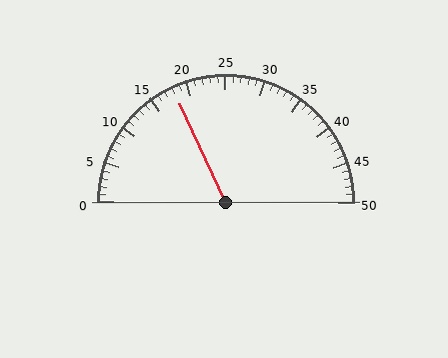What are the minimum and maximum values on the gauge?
The gauge ranges from 0 to 50.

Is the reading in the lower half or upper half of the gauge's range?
The reading is in the lower half of the range (0 to 50).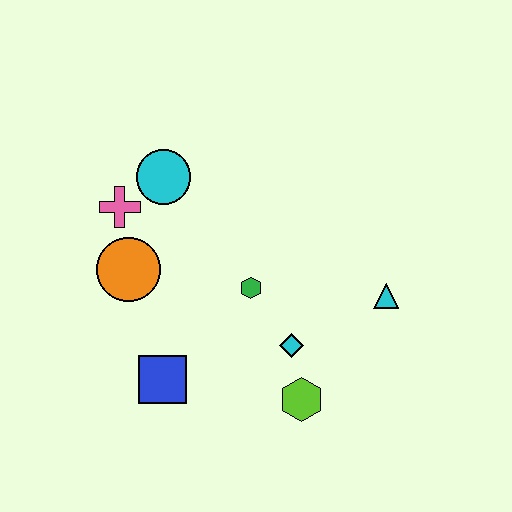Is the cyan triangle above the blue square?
Yes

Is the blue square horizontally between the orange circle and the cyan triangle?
Yes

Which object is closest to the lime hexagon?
The cyan diamond is closest to the lime hexagon.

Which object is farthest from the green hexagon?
The pink cross is farthest from the green hexagon.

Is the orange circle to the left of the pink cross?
No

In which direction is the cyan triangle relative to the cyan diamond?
The cyan triangle is to the right of the cyan diamond.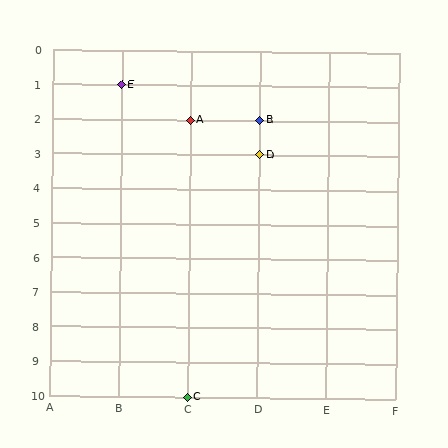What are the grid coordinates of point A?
Point A is at grid coordinates (C, 2).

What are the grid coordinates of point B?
Point B is at grid coordinates (D, 2).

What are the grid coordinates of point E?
Point E is at grid coordinates (B, 1).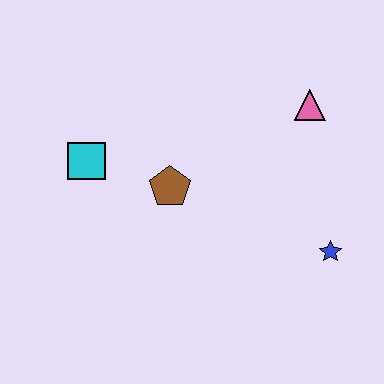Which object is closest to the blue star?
The pink triangle is closest to the blue star.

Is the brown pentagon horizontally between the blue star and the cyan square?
Yes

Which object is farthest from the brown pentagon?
The blue star is farthest from the brown pentagon.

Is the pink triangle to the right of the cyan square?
Yes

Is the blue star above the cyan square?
No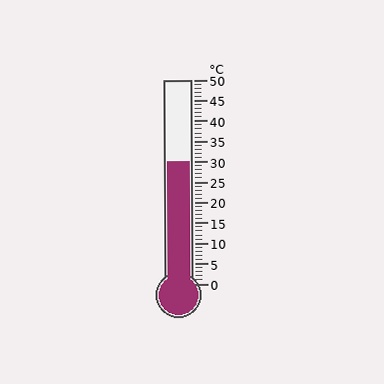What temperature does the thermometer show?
The thermometer shows approximately 30°C.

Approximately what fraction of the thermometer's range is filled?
The thermometer is filled to approximately 60% of its range.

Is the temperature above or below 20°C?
The temperature is above 20°C.